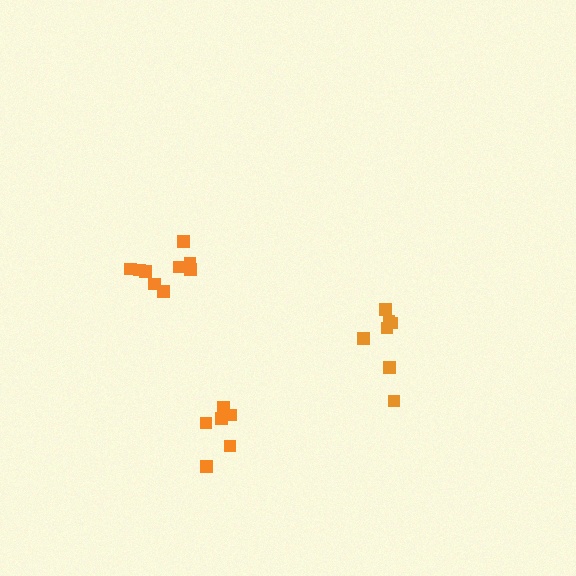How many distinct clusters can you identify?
There are 3 distinct clusters.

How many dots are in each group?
Group 1: 7 dots, Group 2: 6 dots, Group 3: 9 dots (22 total).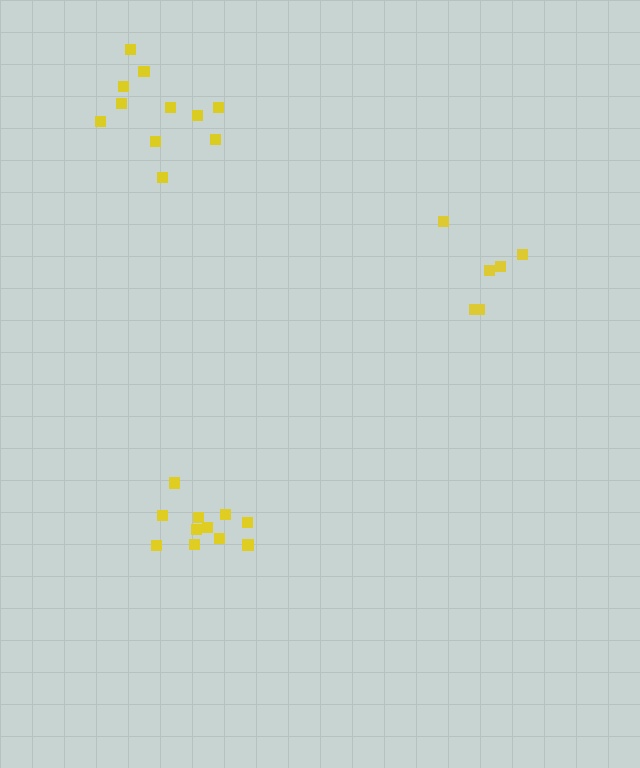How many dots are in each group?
Group 1: 11 dots, Group 2: 11 dots, Group 3: 6 dots (28 total).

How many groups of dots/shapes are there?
There are 3 groups.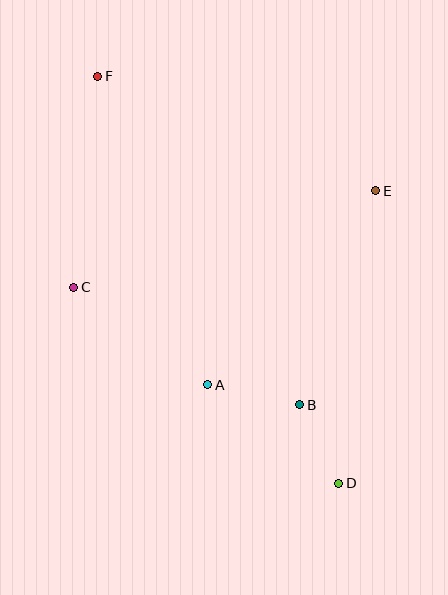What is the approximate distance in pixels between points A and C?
The distance between A and C is approximately 166 pixels.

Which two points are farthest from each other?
Points D and F are farthest from each other.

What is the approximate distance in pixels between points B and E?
The distance between B and E is approximately 227 pixels.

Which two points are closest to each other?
Points B and D are closest to each other.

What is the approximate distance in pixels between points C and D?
The distance between C and D is approximately 330 pixels.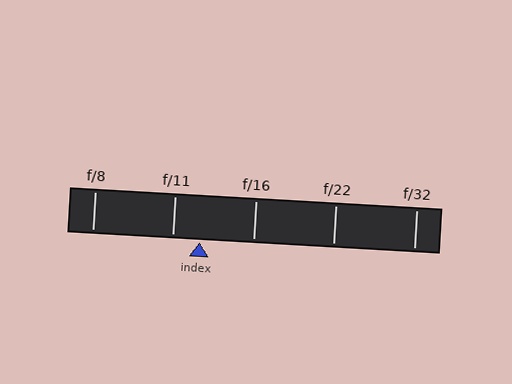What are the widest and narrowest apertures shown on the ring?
The widest aperture shown is f/8 and the narrowest is f/32.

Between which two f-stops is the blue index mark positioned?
The index mark is between f/11 and f/16.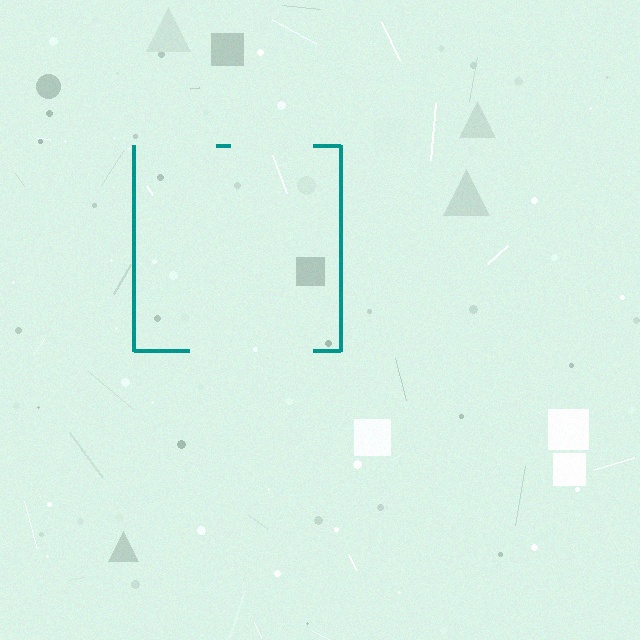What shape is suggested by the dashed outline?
The dashed outline suggests a square.